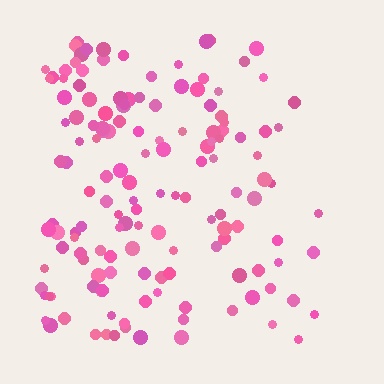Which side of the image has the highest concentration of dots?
The left.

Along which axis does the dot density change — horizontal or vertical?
Horizontal.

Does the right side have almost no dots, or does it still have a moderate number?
Still a moderate number, just noticeably fewer than the left.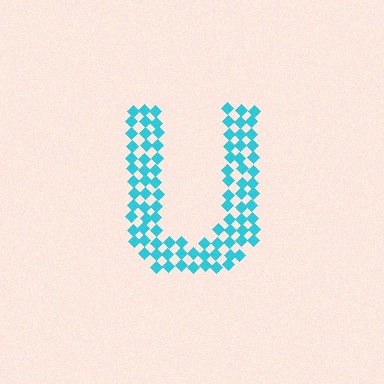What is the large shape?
The large shape is the letter U.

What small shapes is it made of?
It is made of small diamonds.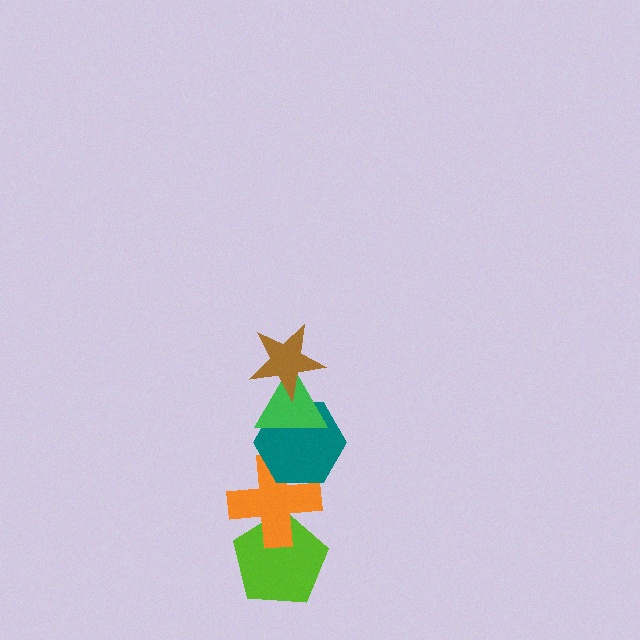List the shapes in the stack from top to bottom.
From top to bottom: the brown star, the green triangle, the teal hexagon, the orange cross, the lime pentagon.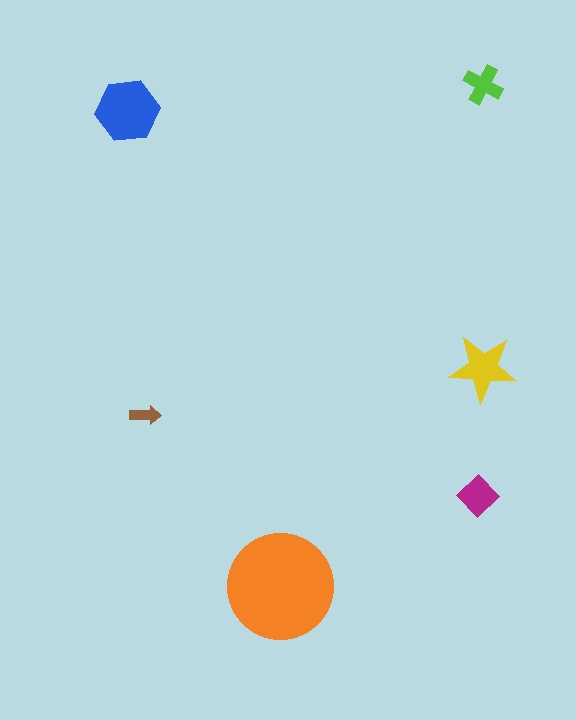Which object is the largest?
The orange circle.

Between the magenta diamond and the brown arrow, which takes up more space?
The magenta diamond.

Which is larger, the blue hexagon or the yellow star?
The blue hexagon.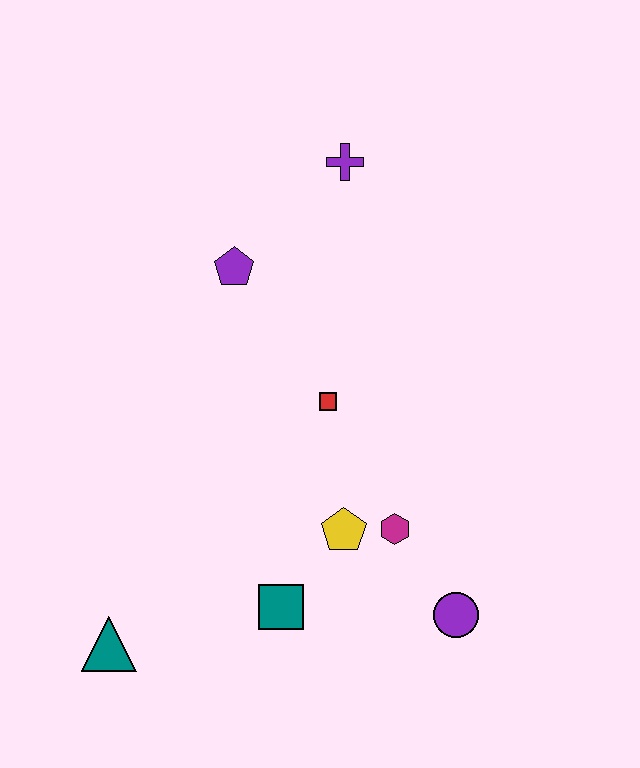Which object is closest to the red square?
The yellow pentagon is closest to the red square.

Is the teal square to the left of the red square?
Yes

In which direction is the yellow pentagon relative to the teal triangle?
The yellow pentagon is to the right of the teal triangle.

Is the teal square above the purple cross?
No